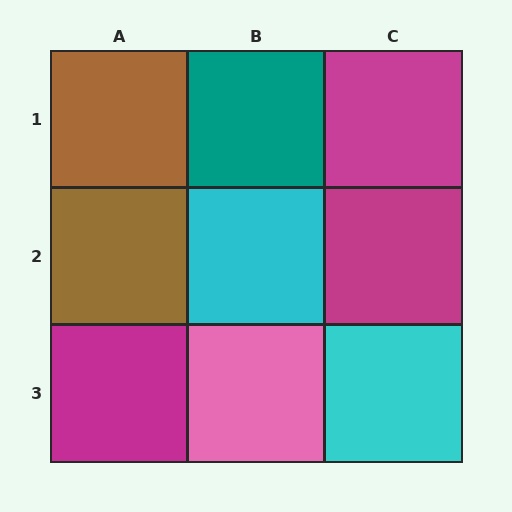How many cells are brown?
2 cells are brown.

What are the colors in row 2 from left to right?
Brown, cyan, magenta.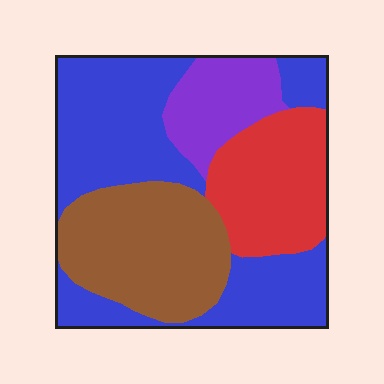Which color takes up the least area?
Purple, at roughly 10%.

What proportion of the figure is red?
Red takes up between a sixth and a third of the figure.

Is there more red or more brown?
Brown.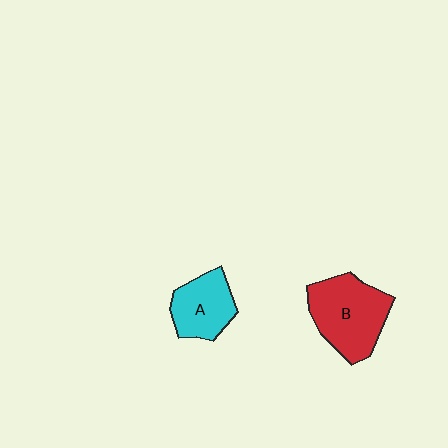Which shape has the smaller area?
Shape A (cyan).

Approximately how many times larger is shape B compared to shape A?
Approximately 1.5 times.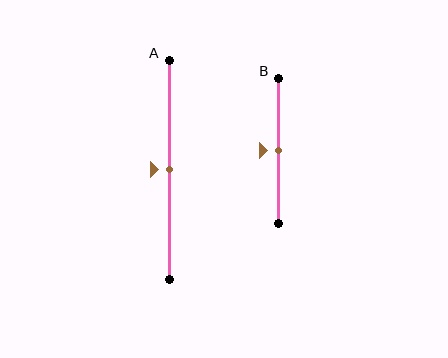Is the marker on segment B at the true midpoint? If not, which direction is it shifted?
Yes, the marker on segment B is at the true midpoint.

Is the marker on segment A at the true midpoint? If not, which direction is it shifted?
Yes, the marker on segment A is at the true midpoint.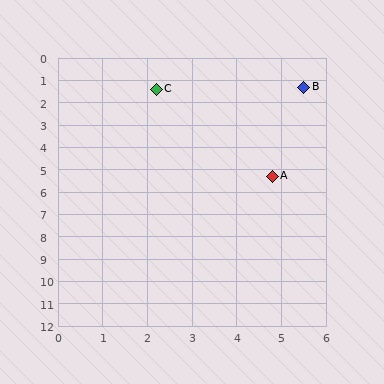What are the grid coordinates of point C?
Point C is at approximately (2.2, 1.4).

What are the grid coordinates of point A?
Point A is at approximately (4.8, 5.3).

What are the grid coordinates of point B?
Point B is at approximately (5.5, 1.3).